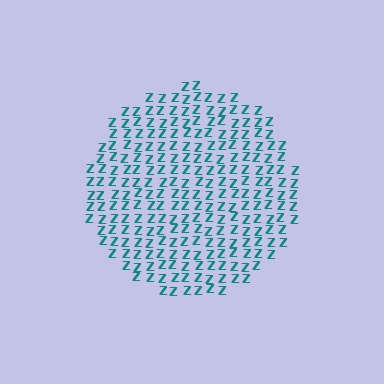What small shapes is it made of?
It is made of small letter Z's.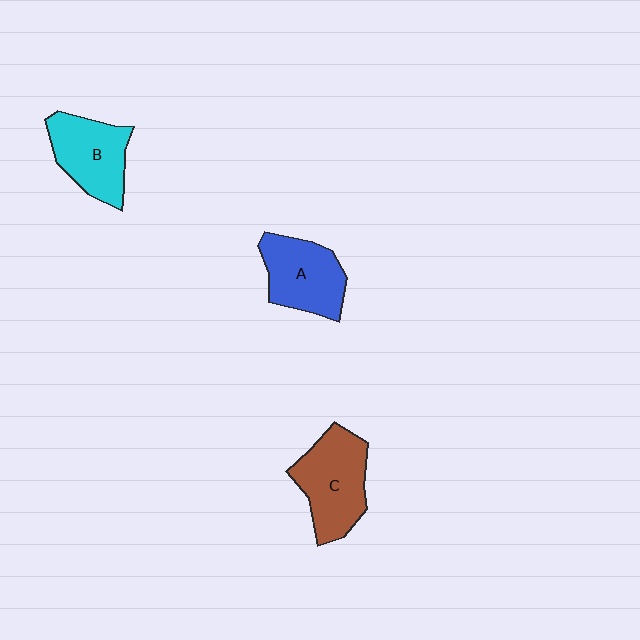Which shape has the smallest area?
Shape B (cyan).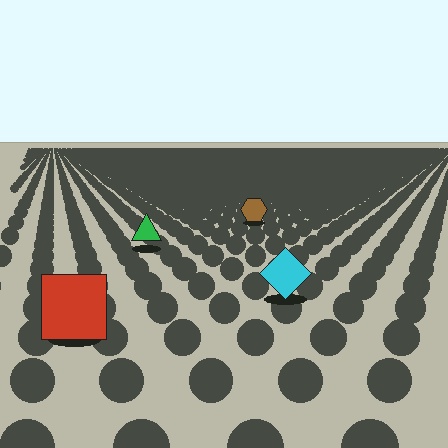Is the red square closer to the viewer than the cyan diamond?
Yes. The red square is closer — you can tell from the texture gradient: the ground texture is coarser near it.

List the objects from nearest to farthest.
From nearest to farthest: the red square, the cyan diamond, the green triangle, the brown hexagon.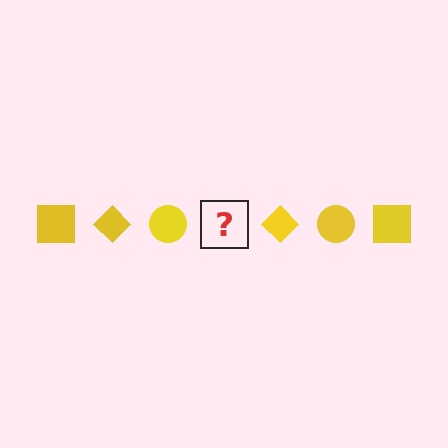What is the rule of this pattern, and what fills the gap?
The rule is that the pattern cycles through square, diamond, circle shapes in yellow. The gap should be filled with a yellow square.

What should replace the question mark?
The question mark should be replaced with a yellow square.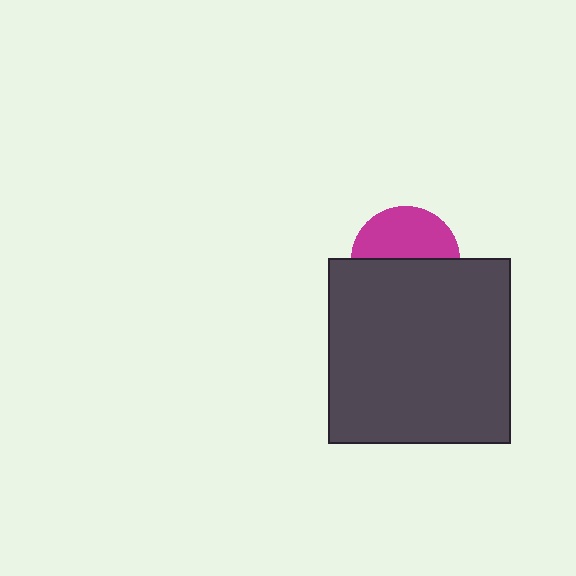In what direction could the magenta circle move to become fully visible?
The magenta circle could move up. That would shift it out from behind the dark gray rectangle entirely.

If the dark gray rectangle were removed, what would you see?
You would see the complete magenta circle.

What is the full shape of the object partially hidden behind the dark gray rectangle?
The partially hidden object is a magenta circle.